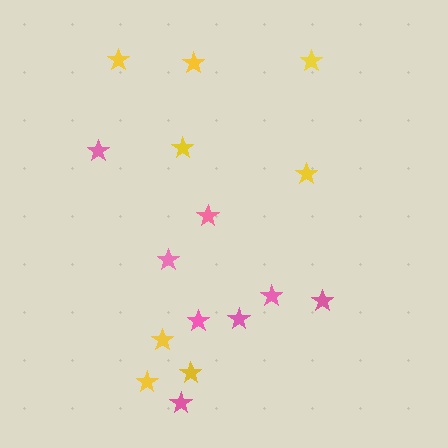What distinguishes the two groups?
There are 2 groups: one group of yellow stars (8) and one group of pink stars (8).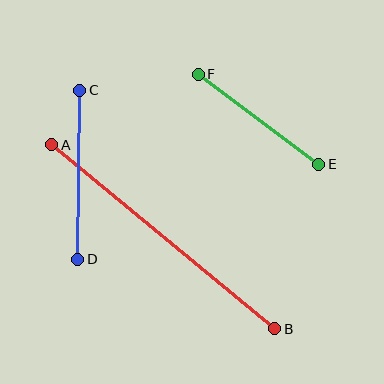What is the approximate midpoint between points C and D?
The midpoint is at approximately (79, 175) pixels.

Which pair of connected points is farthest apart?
Points A and B are farthest apart.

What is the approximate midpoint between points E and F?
The midpoint is at approximately (258, 119) pixels.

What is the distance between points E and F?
The distance is approximately 151 pixels.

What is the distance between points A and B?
The distance is approximately 289 pixels.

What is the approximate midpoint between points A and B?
The midpoint is at approximately (163, 237) pixels.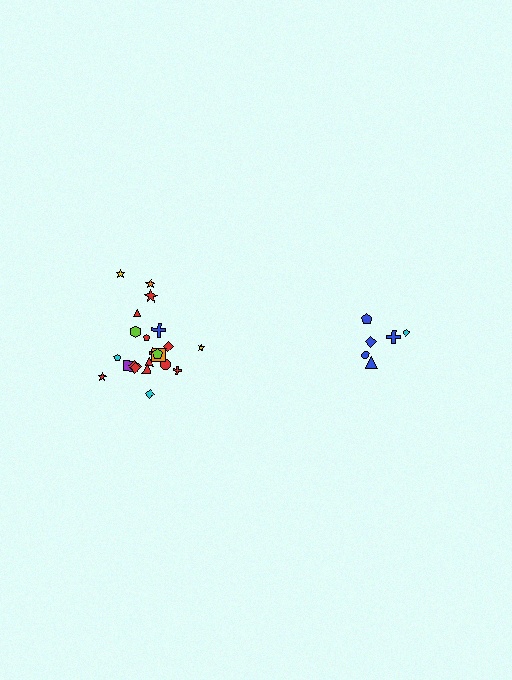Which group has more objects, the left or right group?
The left group.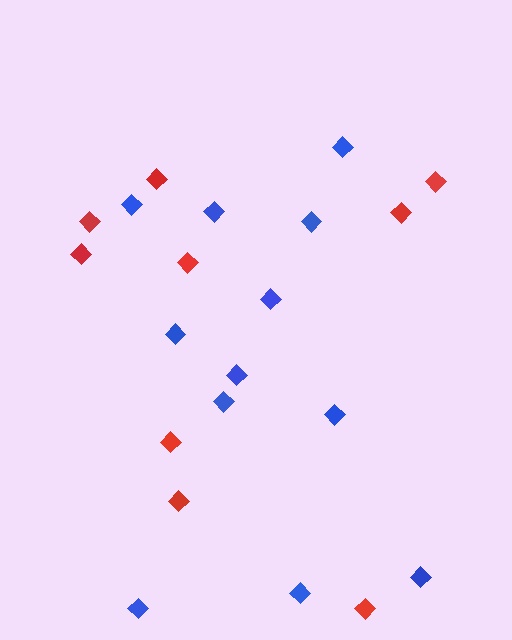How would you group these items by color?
There are 2 groups: one group of blue diamonds (12) and one group of red diamonds (9).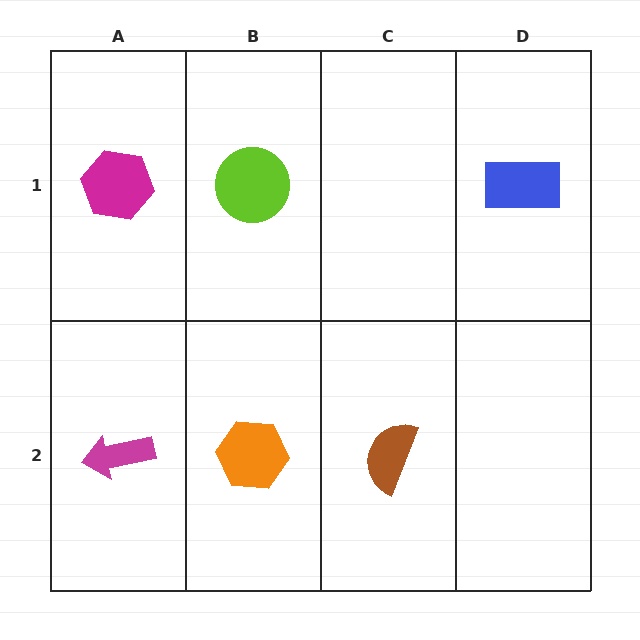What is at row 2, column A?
A magenta arrow.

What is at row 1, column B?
A lime circle.